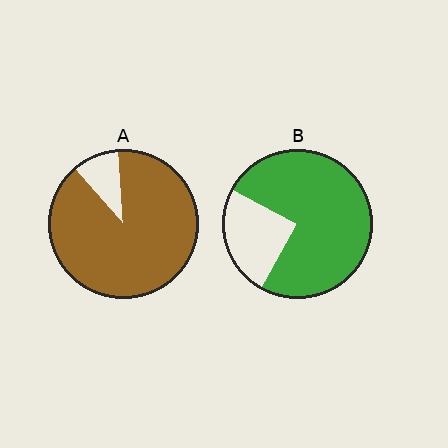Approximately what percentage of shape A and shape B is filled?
A is approximately 90% and B is approximately 75%.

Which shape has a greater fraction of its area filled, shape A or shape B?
Shape A.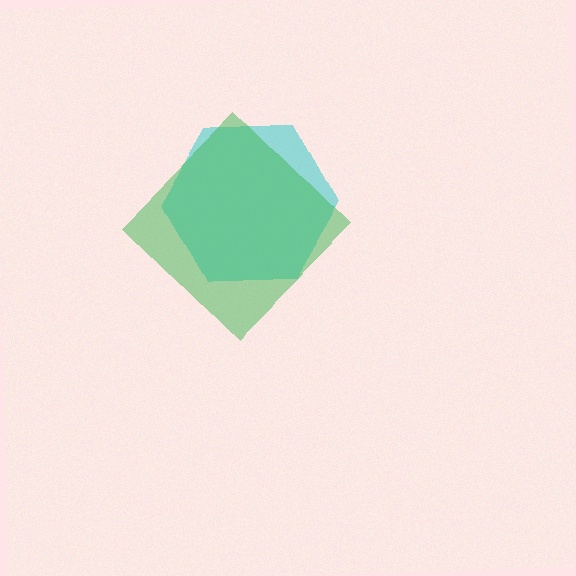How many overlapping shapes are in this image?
There are 2 overlapping shapes in the image.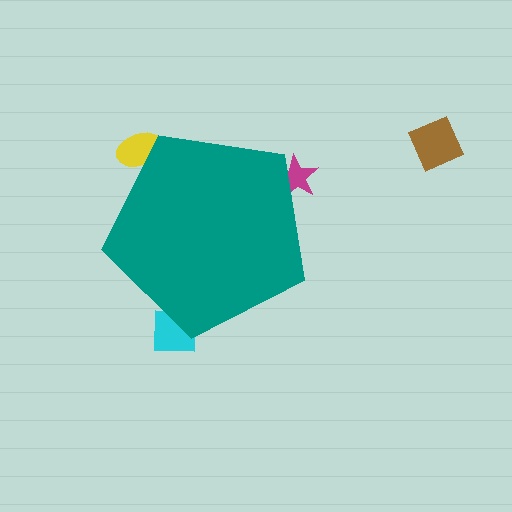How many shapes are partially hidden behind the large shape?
3 shapes are partially hidden.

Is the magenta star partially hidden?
Yes, the magenta star is partially hidden behind the teal pentagon.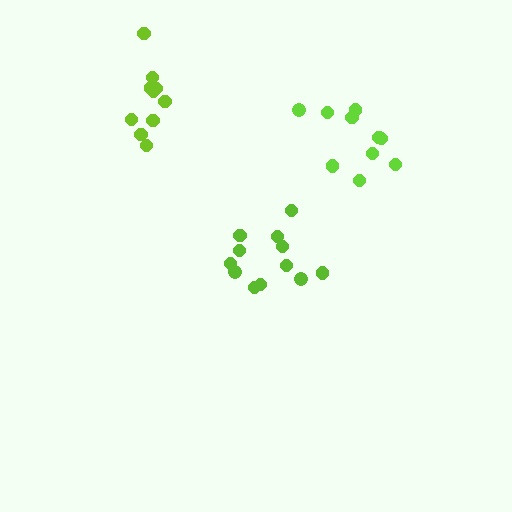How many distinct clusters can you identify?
There are 3 distinct clusters.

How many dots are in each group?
Group 1: 12 dots, Group 2: 10 dots, Group 3: 10 dots (32 total).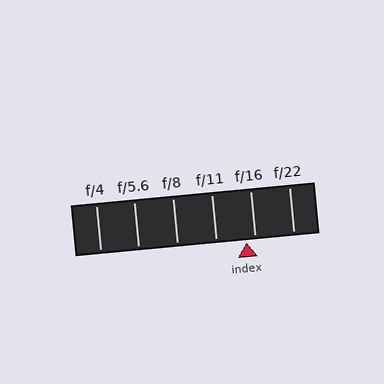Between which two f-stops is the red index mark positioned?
The index mark is between f/11 and f/16.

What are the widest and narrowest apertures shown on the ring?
The widest aperture shown is f/4 and the narrowest is f/22.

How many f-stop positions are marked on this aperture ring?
There are 6 f-stop positions marked.